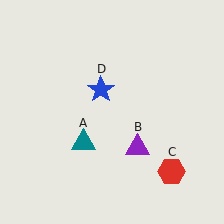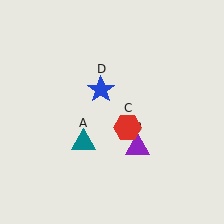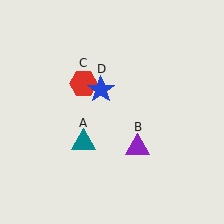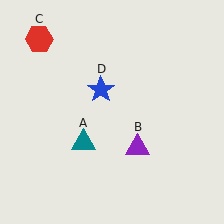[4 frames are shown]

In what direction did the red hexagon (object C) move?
The red hexagon (object C) moved up and to the left.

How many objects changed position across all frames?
1 object changed position: red hexagon (object C).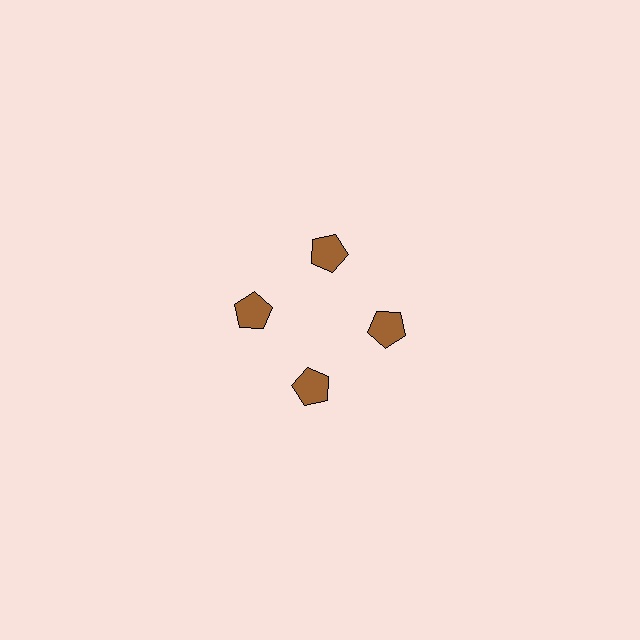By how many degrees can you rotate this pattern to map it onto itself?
The pattern maps onto itself every 90 degrees of rotation.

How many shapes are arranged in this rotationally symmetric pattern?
There are 4 shapes, arranged in 4 groups of 1.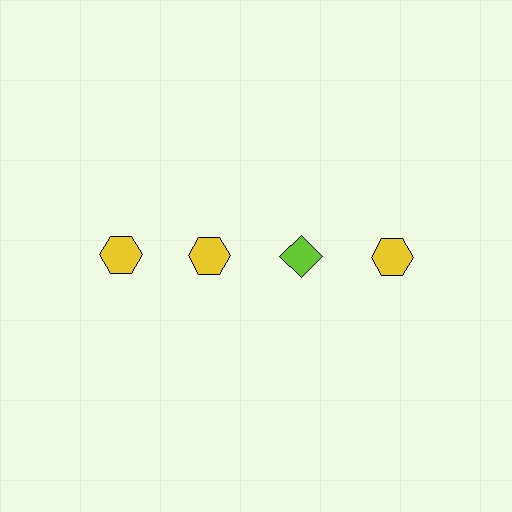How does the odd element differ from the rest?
It differs in both color (lime instead of yellow) and shape (diamond instead of hexagon).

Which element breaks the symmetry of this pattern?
The lime diamond in the top row, center column breaks the symmetry. All other shapes are yellow hexagons.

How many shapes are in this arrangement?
There are 4 shapes arranged in a grid pattern.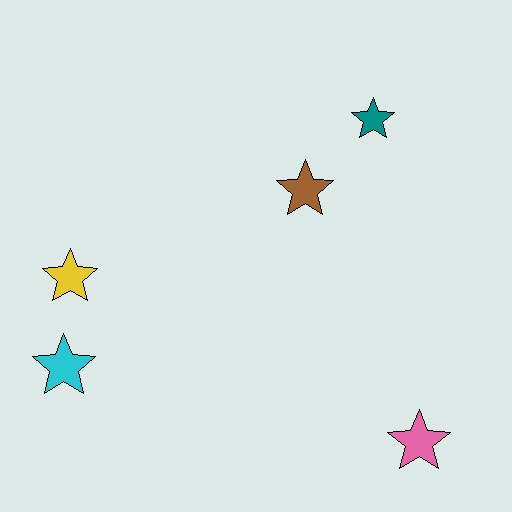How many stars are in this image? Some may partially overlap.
There are 5 stars.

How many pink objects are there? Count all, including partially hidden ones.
There is 1 pink object.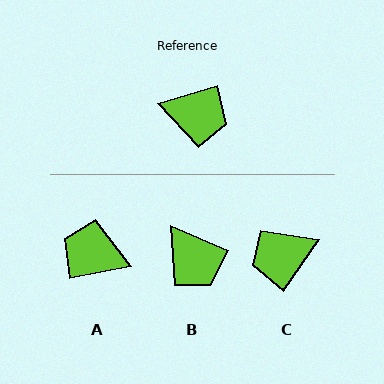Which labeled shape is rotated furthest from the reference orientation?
A, about 174 degrees away.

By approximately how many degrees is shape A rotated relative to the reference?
Approximately 174 degrees counter-clockwise.